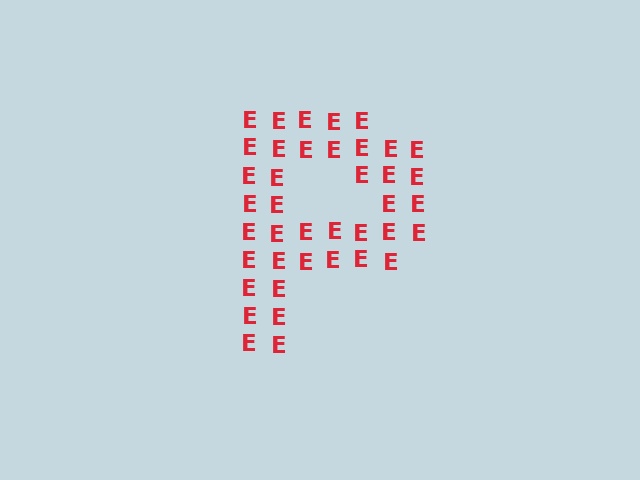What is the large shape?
The large shape is the letter P.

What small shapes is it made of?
It is made of small letter E's.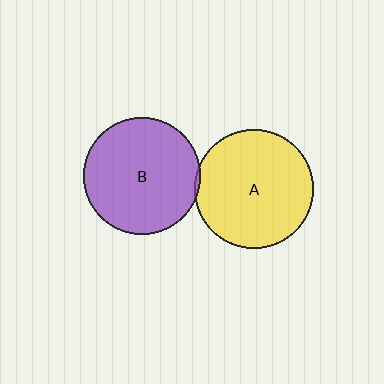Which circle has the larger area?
Circle A (yellow).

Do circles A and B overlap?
Yes.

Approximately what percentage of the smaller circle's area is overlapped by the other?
Approximately 5%.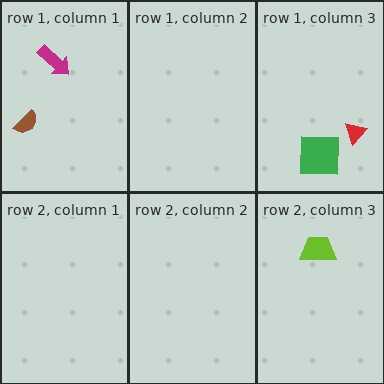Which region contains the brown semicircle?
The row 1, column 1 region.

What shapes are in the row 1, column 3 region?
The red triangle, the green square.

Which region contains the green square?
The row 1, column 3 region.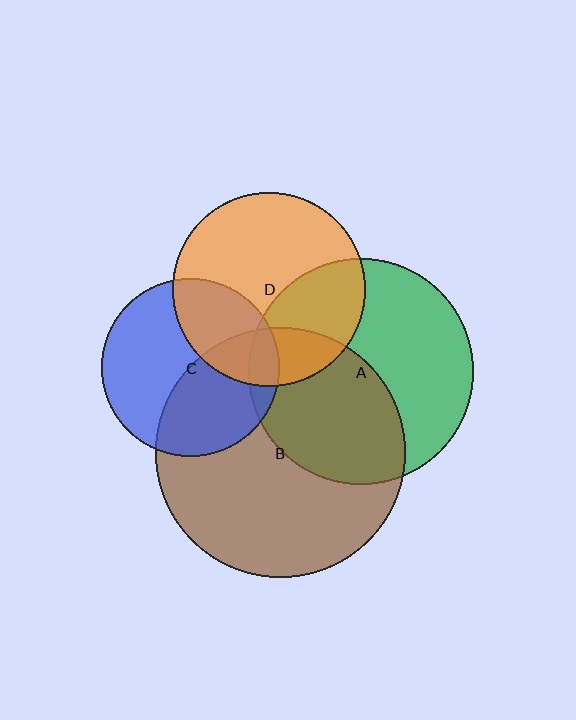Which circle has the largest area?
Circle B (brown).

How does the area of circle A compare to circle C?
Approximately 1.6 times.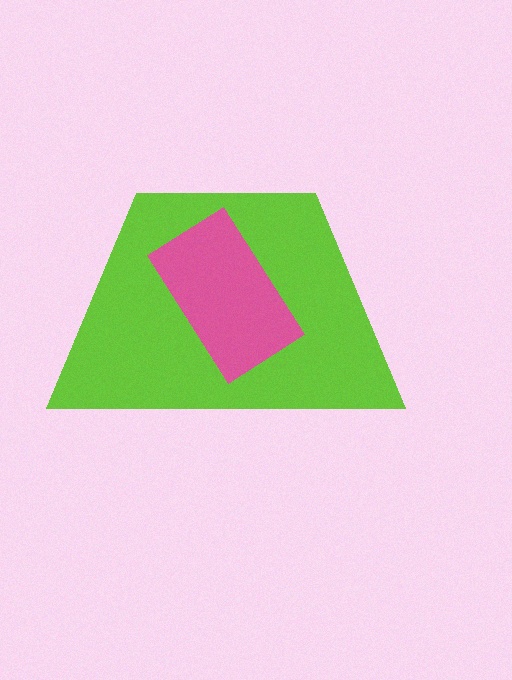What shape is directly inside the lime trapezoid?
The pink rectangle.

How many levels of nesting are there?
2.